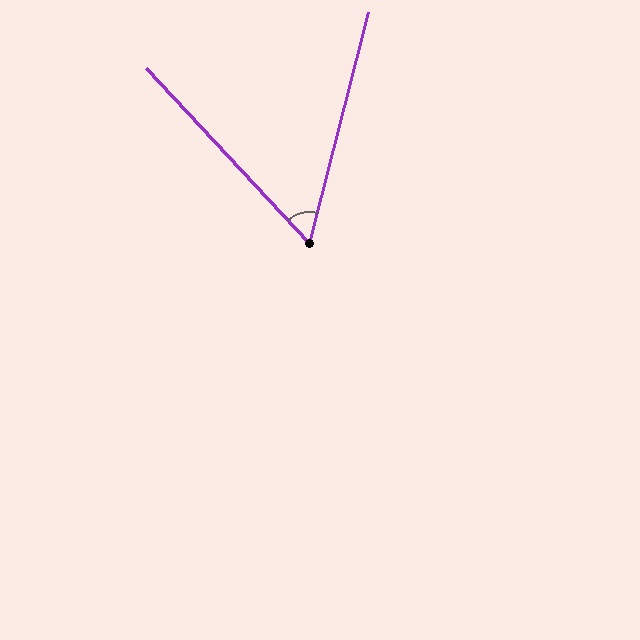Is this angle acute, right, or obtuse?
It is acute.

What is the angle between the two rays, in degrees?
Approximately 57 degrees.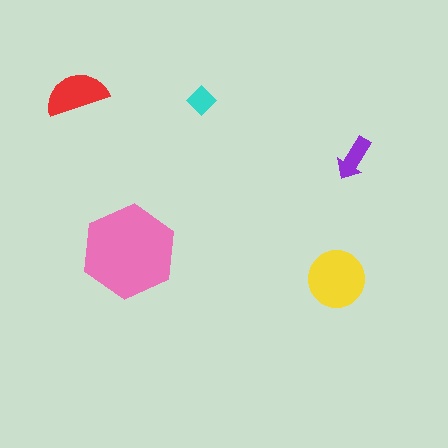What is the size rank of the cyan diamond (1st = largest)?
5th.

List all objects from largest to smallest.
The pink hexagon, the yellow circle, the red semicircle, the purple arrow, the cyan diamond.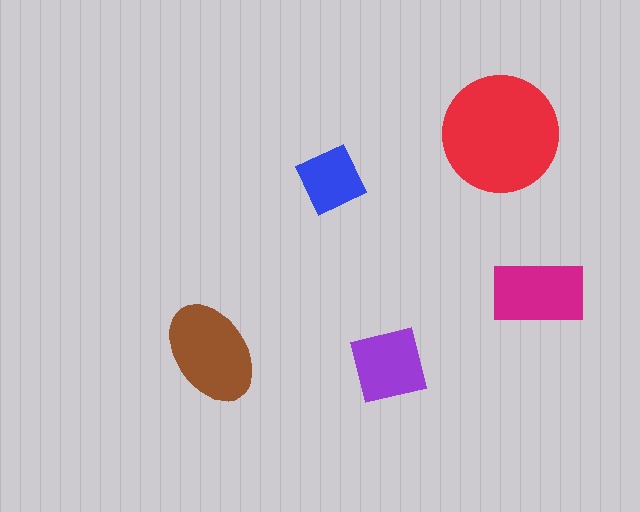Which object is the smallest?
The blue diamond.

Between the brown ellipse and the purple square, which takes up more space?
The brown ellipse.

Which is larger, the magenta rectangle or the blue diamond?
The magenta rectangle.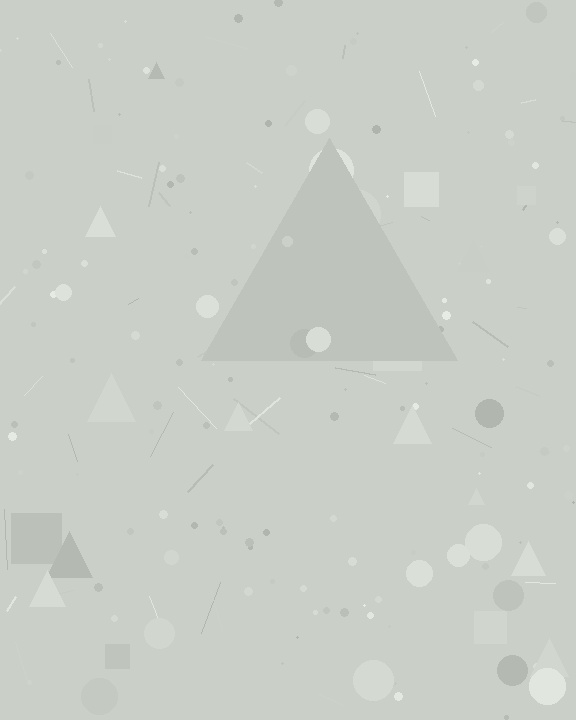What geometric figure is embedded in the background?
A triangle is embedded in the background.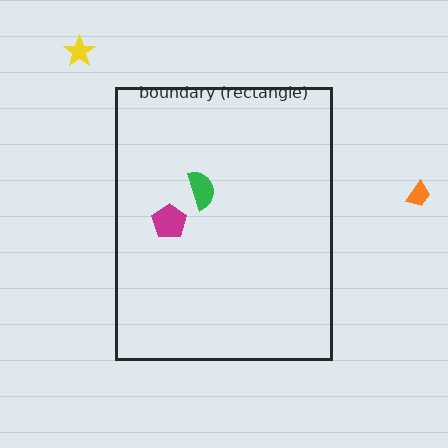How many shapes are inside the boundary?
2 inside, 2 outside.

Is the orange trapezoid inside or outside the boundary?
Outside.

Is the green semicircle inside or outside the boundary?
Inside.